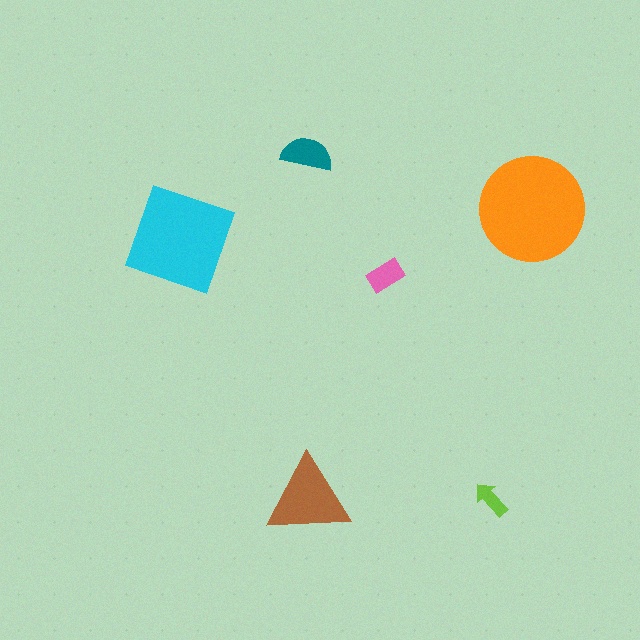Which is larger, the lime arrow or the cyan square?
The cyan square.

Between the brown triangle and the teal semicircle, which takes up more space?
The brown triangle.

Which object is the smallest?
The lime arrow.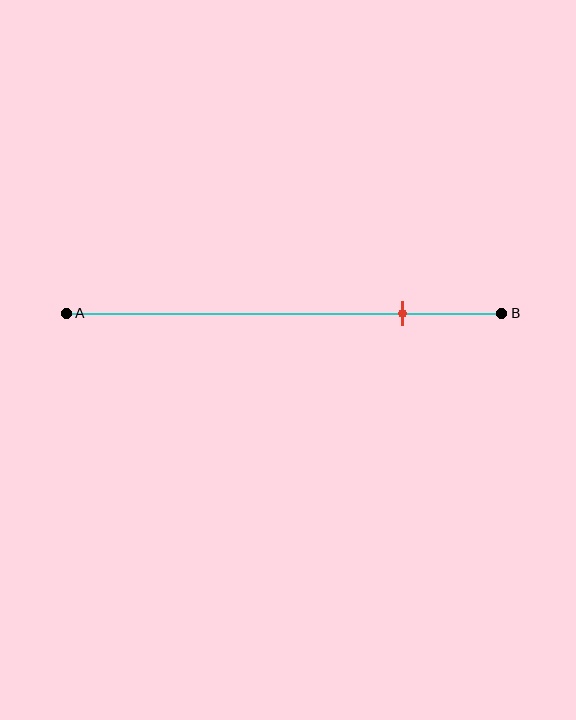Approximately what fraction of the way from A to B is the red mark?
The red mark is approximately 75% of the way from A to B.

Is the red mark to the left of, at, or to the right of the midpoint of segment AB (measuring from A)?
The red mark is to the right of the midpoint of segment AB.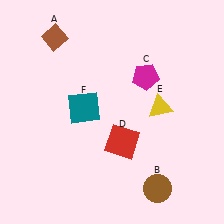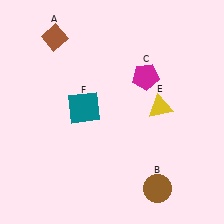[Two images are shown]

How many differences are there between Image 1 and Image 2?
There is 1 difference between the two images.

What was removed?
The red square (D) was removed in Image 2.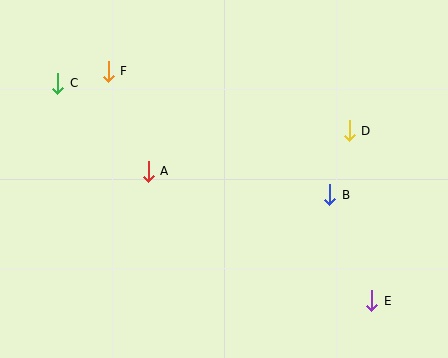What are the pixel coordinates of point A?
Point A is at (148, 171).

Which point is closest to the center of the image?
Point A at (148, 171) is closest to the center.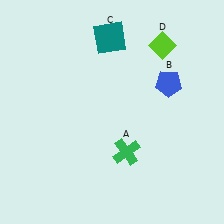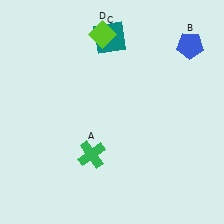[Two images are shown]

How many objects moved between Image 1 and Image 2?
3 objects moved between the two images.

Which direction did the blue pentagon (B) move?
The blue pentagon (B) moved up.